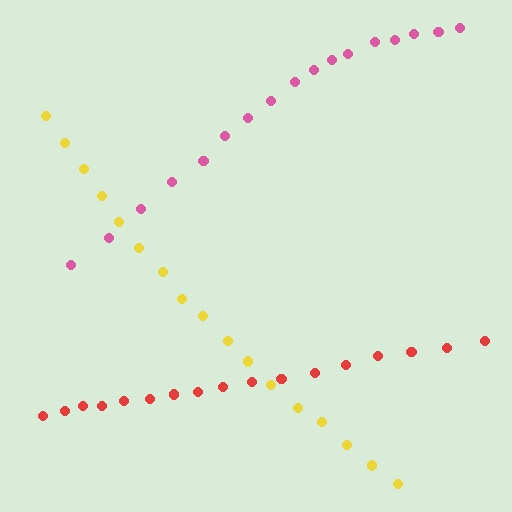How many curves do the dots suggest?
There are 3 distinct paths.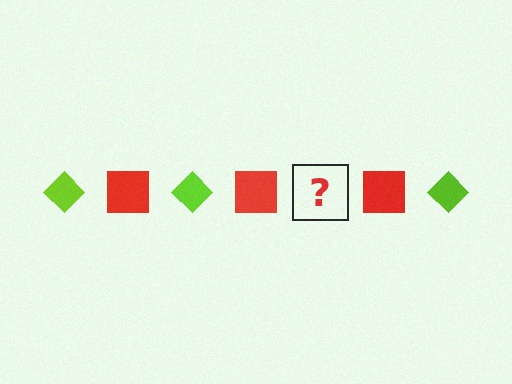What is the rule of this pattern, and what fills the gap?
The rule is that the pattern alternates between lime diamond and red square. The gap should be filled with a lime diamond.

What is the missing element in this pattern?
The missing element is a lime diamond.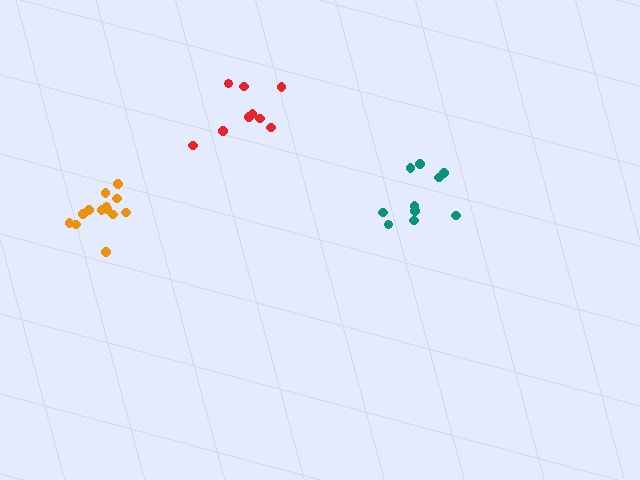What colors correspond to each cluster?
The clusters are colored: teal, red, orange.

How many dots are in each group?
Group 1: 10 dots, Group 2: 9 dots, Group 3: 13 dots (32 total).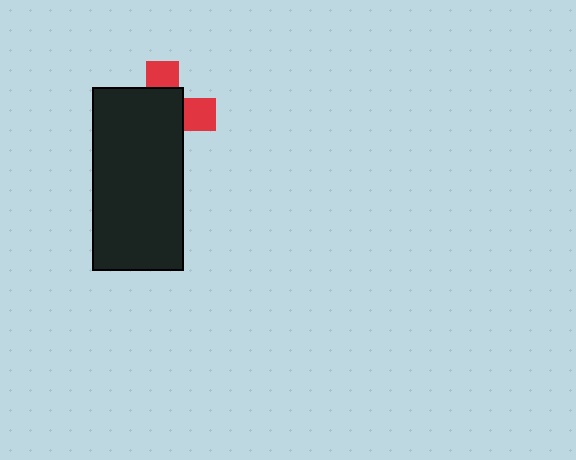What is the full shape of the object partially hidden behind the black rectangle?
The partially hidden object is a red cross.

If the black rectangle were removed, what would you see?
You would see the complete red cross.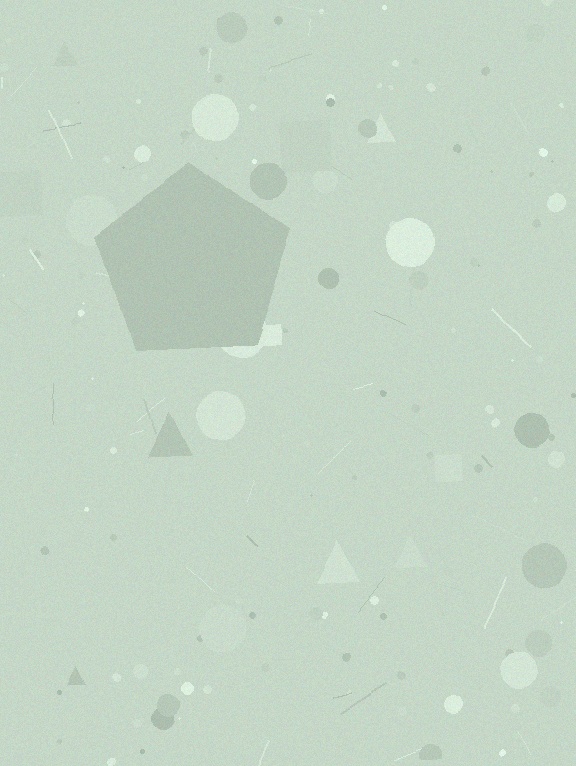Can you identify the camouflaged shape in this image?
The camouflaged shape is a pentagon.